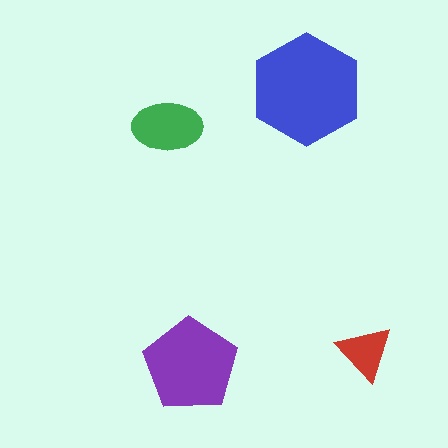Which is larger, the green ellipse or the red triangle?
The green ellipse.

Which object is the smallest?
The red triangle.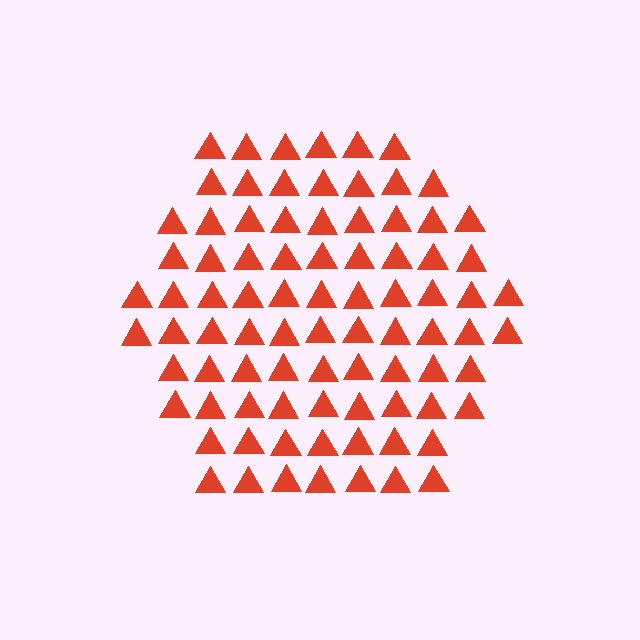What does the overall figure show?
The overall figure shows a hexagon.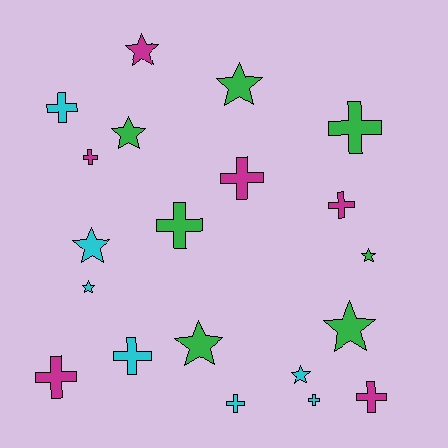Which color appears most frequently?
Green, with 7 objects.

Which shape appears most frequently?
Cross, with 11 objects.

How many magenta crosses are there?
There are 5 magenta crosses.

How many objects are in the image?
There are 20 objects.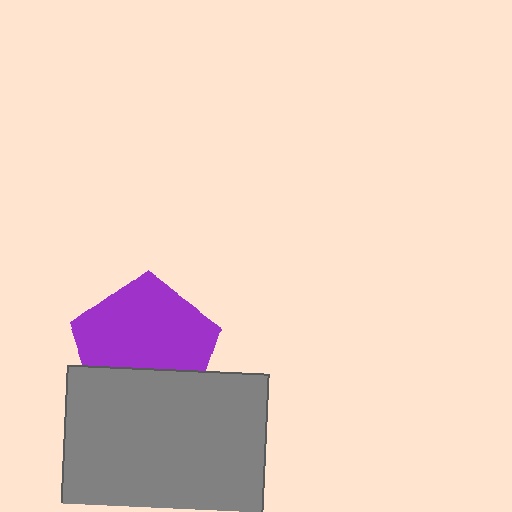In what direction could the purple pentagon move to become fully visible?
The purple pentagon could move up. That would shift it out from behind the gray square entirely.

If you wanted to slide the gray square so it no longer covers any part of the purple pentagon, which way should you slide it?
Slide it down — that is the most direct way to separate the two shapes.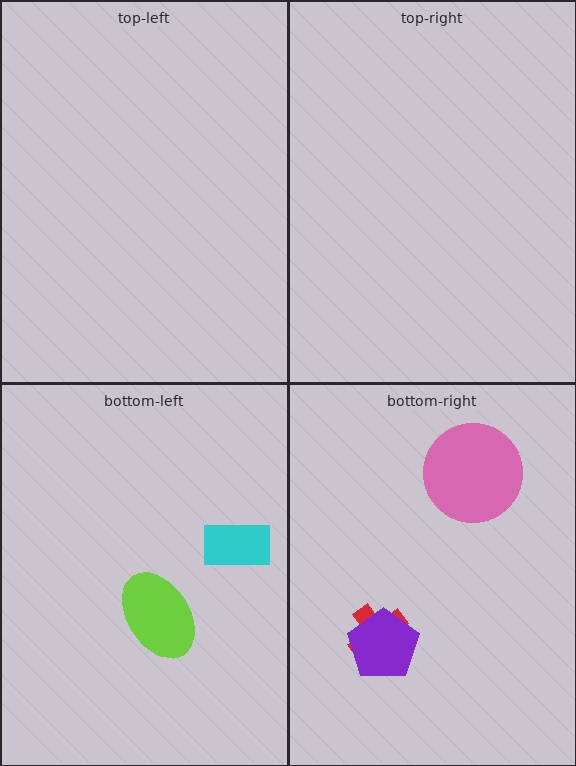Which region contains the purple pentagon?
The bottom-right region.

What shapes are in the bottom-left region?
The lime ellipse, the cyan rectangle.